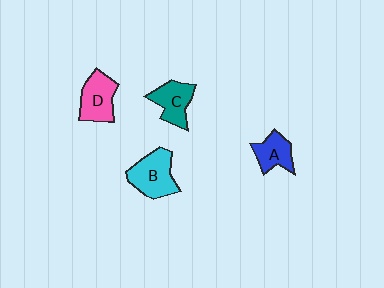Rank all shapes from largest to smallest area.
From largest to smallest: B (cyan), D (pink), C (teal), A (blue).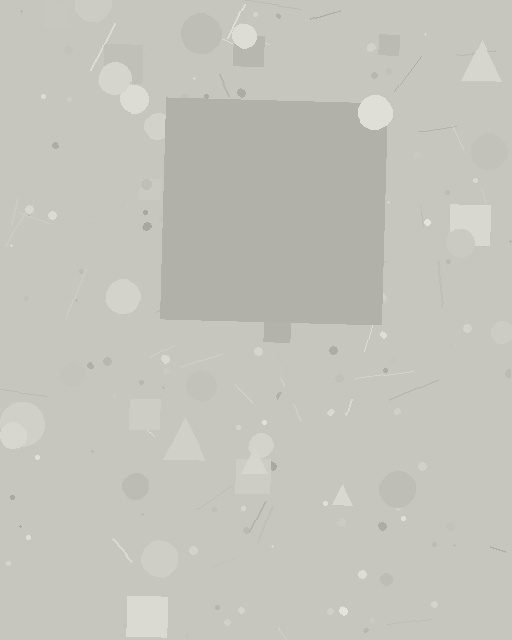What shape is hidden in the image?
A square is hidden in the image.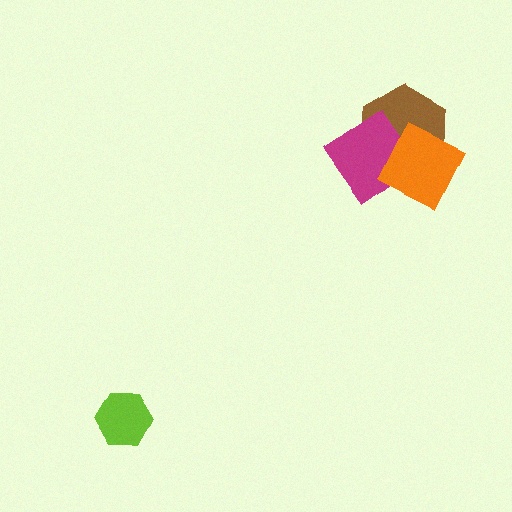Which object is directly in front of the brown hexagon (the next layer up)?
The magenta diamond is directly in front of the brown hexagon.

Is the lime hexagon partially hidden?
No, no other shape covers it.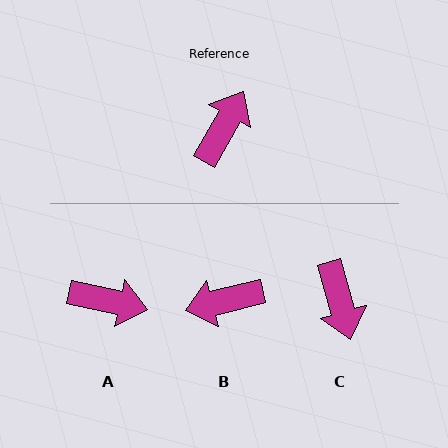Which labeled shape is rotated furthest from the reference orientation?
C, about 135 degrees away.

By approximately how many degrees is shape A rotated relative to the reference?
Approximately 73 degrees clockwise.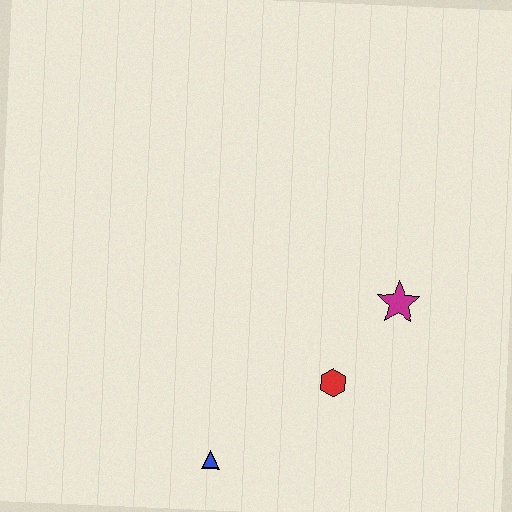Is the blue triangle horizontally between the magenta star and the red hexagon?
No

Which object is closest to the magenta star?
The red hexagon is closest to the magenta star.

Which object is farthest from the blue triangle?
The magenta star is farthest from the blue triangle.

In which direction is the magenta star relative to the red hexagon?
The magenta star is above the red hexagon.